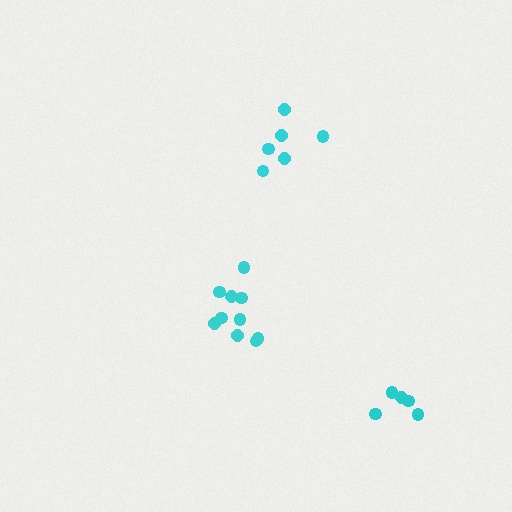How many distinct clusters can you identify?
There are 3 distinct clusters.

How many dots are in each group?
Group 1: 5 dots, Group 2: 10 dots, Group 3: 6 dots (21 total).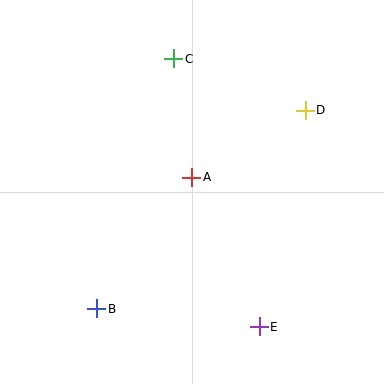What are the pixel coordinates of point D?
Point D is at (305, 110).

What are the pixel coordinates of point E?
Point E is at (259, 327).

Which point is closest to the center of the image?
Point A at (192, 177) is closest to the center.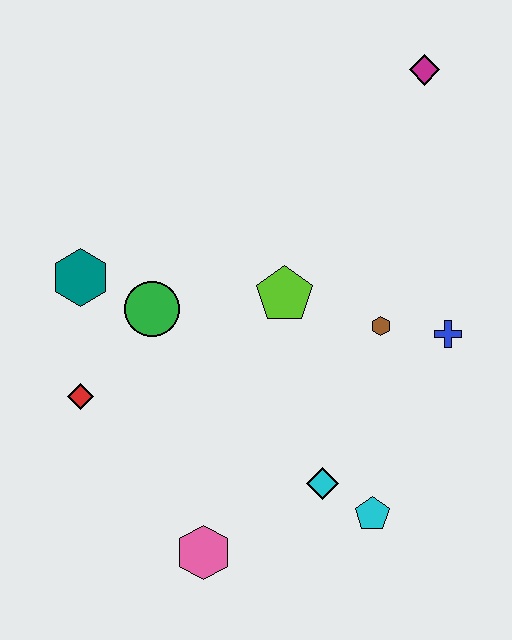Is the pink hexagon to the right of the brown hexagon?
No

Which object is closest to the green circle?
The teal hexagon is closest to the green circle.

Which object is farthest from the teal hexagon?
The magenta diamond is farthest from the teal hexagon.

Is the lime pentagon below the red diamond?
No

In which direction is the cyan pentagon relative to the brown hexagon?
The cyan pentagon is below the brown hexagon.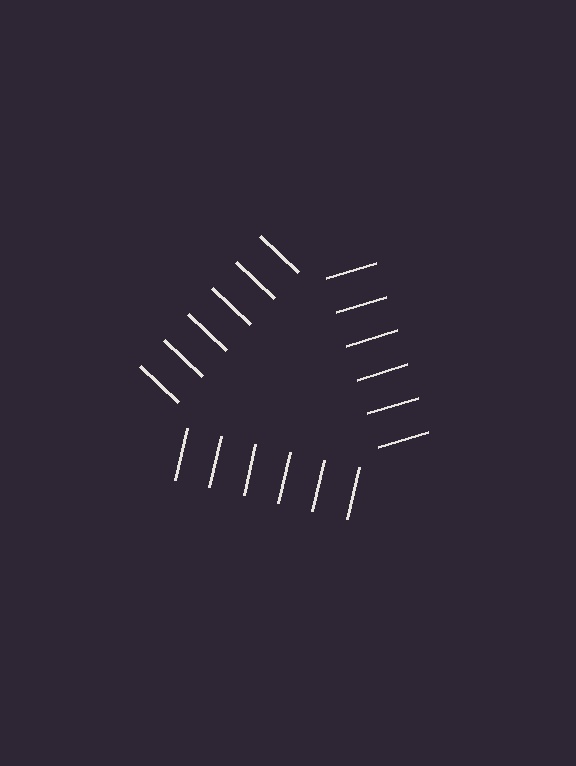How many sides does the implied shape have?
3 sides — the line-ends trace a triangle.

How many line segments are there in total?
18 — 6 along each of the 3 edges.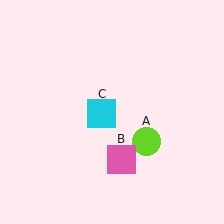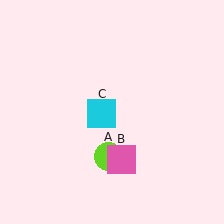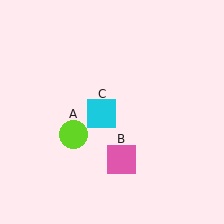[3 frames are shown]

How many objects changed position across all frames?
1 object changed position: lime circle (object A).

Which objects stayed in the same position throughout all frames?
Pink square (object B) and cyan square (object C) remained stationary.